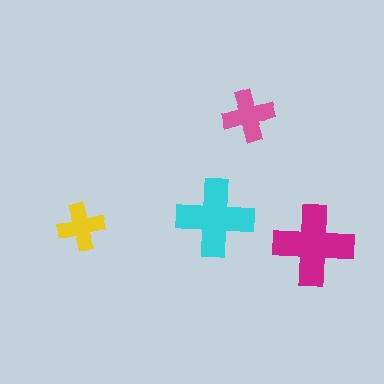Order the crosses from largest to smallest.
the magenta one, the cyan one, the pink one, the yellow one.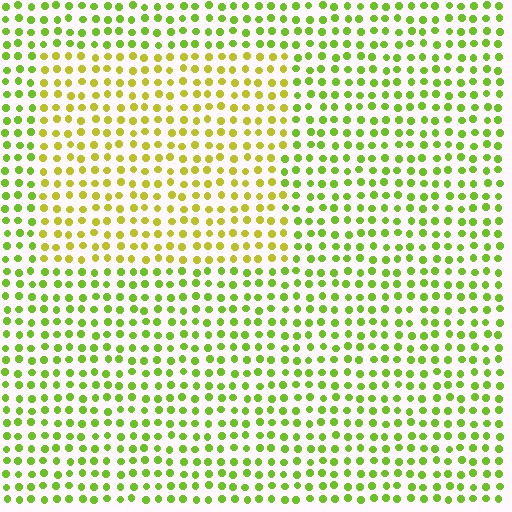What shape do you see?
I see a rectangle.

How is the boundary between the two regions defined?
The boundary is defined purely by a slight shift in hue (about 31 degrees). Spacing, size, and orientation are identical on both sides.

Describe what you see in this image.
The image is filled with small lime elements in a uniform arrangement. A rectangle-shaped region is visible where the elements are tinted to a slightly different hue, forming a subtle color boundary.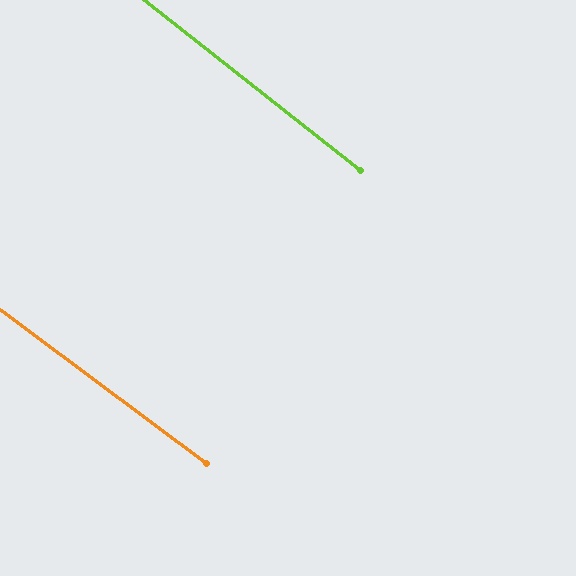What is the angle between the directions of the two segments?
Approximately 2 degrees.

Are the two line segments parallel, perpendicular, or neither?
Parallel — their directions differ by only 1.8°.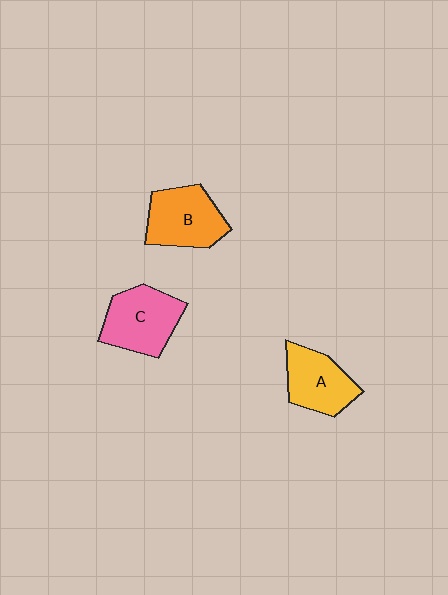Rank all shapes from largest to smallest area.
From largest to smallest: C (pink), B (orange), A (yellow).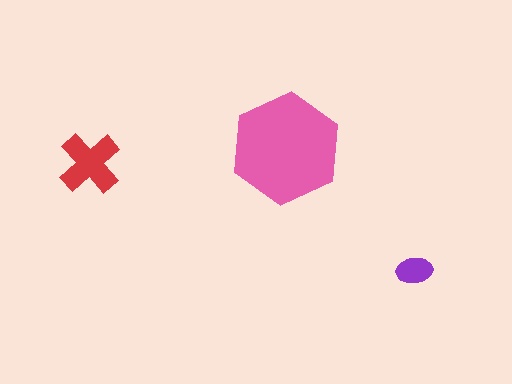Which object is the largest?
The pink hexagon.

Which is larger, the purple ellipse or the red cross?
The red cross.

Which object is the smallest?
The purple ellipse.